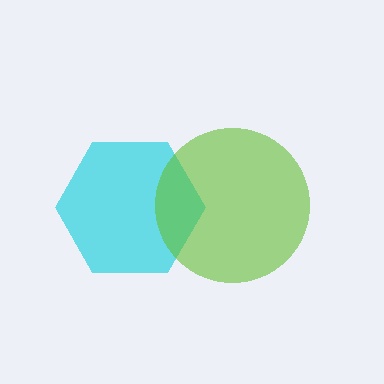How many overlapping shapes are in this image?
There are 2 overlapping shapes in the image.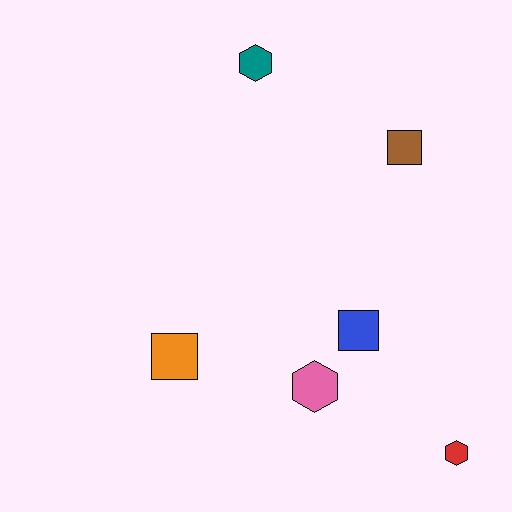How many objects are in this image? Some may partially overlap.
There are 6 objects.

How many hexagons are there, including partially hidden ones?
There are 3 hexagons.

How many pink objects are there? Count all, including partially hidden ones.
There is 1 pink object.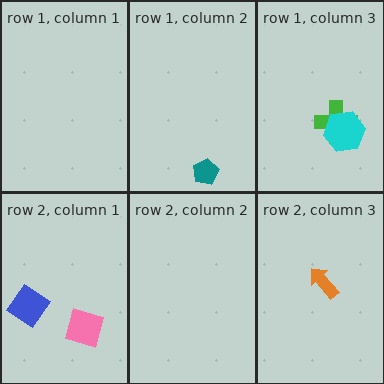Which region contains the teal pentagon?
The row 1, column 2 region.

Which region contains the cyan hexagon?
The row 1, column 3 region.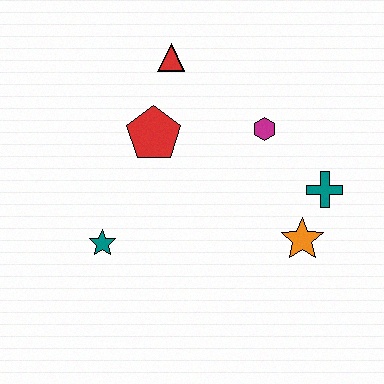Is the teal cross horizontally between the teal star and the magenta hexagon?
No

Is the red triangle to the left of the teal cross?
Yes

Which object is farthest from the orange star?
The red triangle is farthest from the orange star.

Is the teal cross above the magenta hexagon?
No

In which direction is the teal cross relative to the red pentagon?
The teal cross is to the right of the red pentagon.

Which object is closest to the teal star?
The red pentagon is closest to the teal star.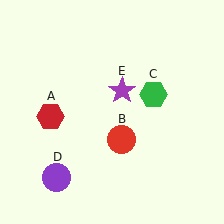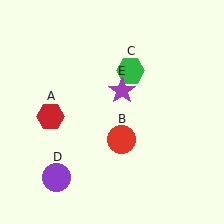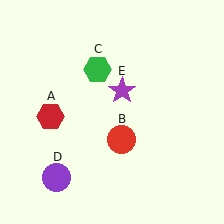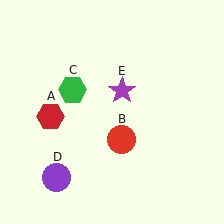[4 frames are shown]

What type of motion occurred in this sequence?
The green hexagon (object C) rotated counterclockwise around the center of the scene.